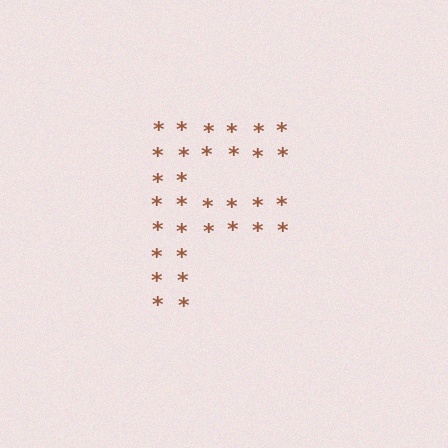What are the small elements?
The small elements are asterisks.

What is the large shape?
The large shape is the letter F.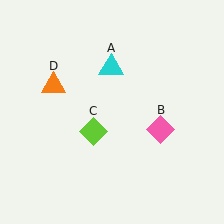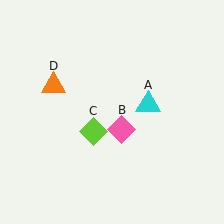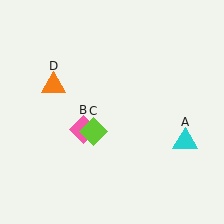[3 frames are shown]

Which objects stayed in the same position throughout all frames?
Lime diamond (object C) and orange triangle (object D) remained stationary.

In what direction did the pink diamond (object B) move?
The pink diamond (object B) moved left.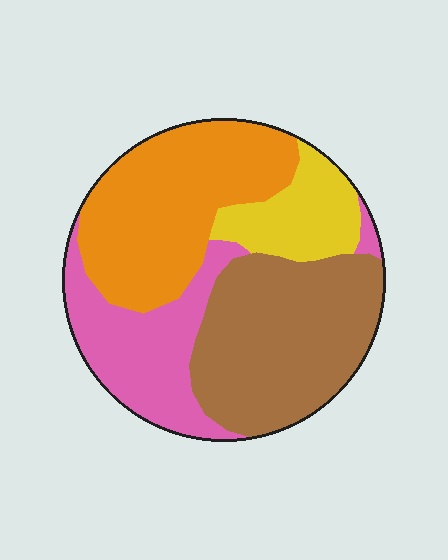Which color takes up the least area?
Yellow, at roughly 15%.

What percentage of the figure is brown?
Brown covers 34% of the figure.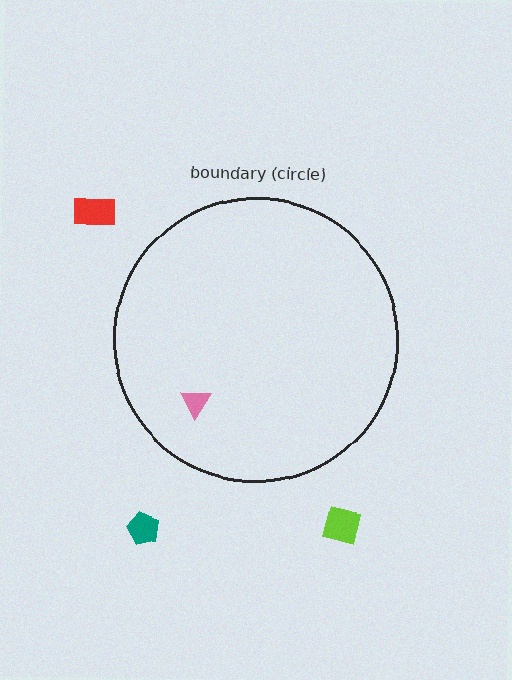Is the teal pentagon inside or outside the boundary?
Outside.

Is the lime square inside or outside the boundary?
Outside.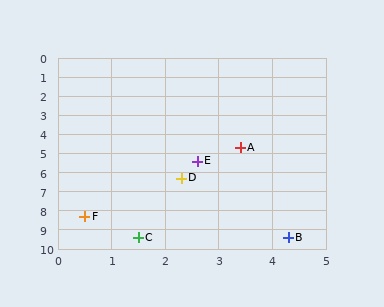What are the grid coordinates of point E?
Point E is at approximately (2.6, 5.4).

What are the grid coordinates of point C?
Point C is at approximately (1.5, 9.4).